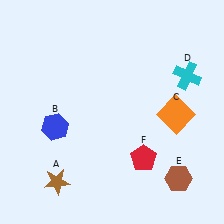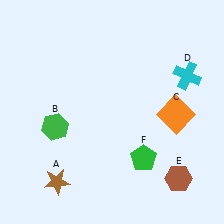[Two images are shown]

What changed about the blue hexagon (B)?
In Image 1, B is blue. In Image 2, it changed to green.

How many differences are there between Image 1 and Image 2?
There are 2 differences between the two images.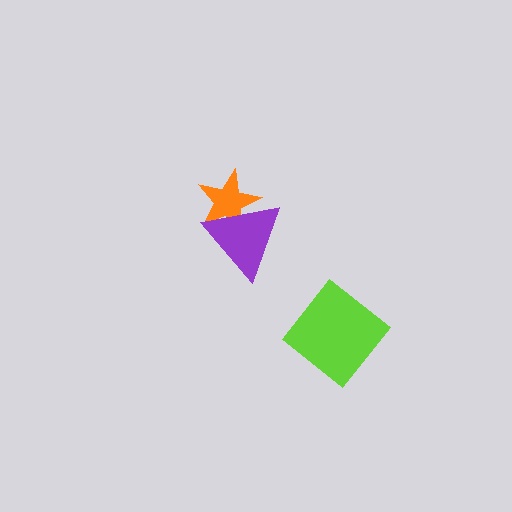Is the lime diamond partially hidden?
No, no other shape covers it.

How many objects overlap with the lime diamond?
0 objects overlap with the lime diamond.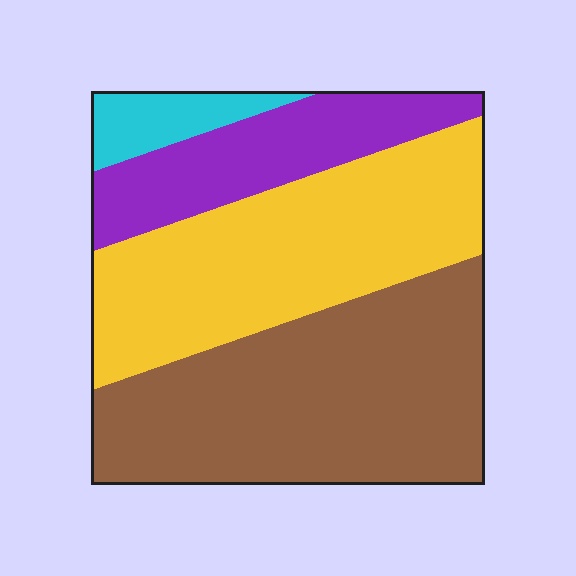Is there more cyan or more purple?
Purple.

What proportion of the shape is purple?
Purple covers 17% of the shape.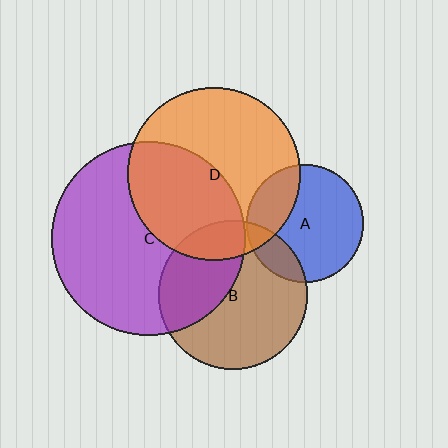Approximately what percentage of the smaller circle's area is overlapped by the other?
Approximately 25%.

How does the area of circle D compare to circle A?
Approximately 2.2 times.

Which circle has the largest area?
Circle C (purple).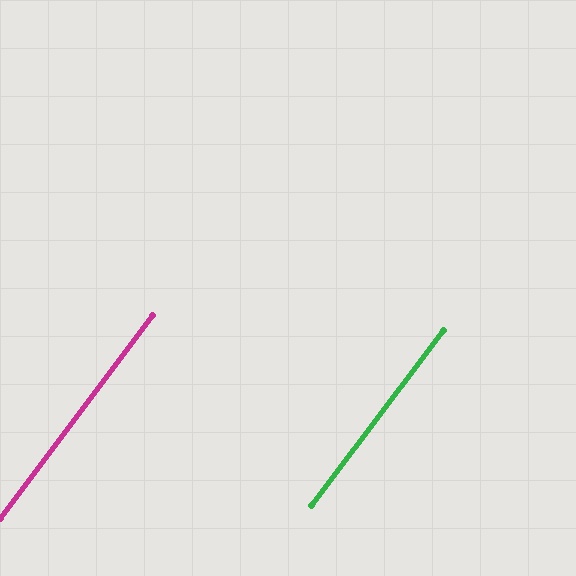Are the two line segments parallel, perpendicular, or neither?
Parallel — their directions differ by only 0.1°.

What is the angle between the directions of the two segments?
Approximately 0 degrees.